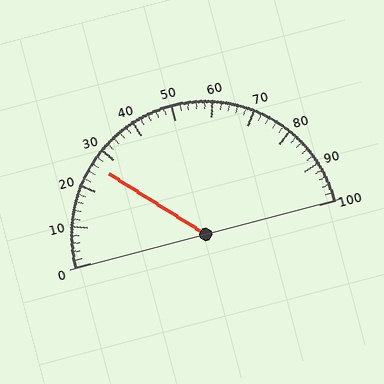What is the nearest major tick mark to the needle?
The nearest major tick mark is 30.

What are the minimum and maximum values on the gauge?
The gauge ranges from 0 to 100.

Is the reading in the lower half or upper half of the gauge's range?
The reading is in the lower half of the range (0 to 100).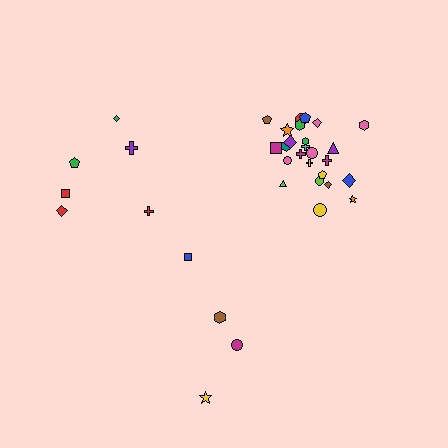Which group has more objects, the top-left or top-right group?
The top-right group.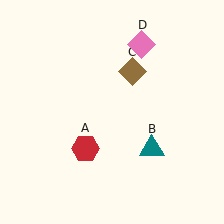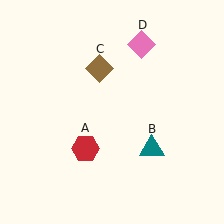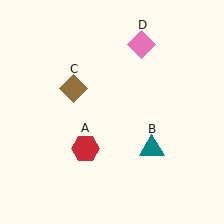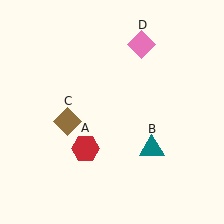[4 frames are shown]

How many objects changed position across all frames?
1 object changed position: brown diamond (object C).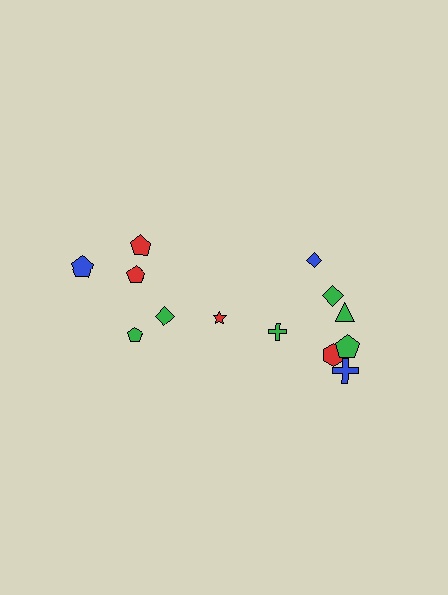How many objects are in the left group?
There are 5 objects.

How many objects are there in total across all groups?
There are 13 objects.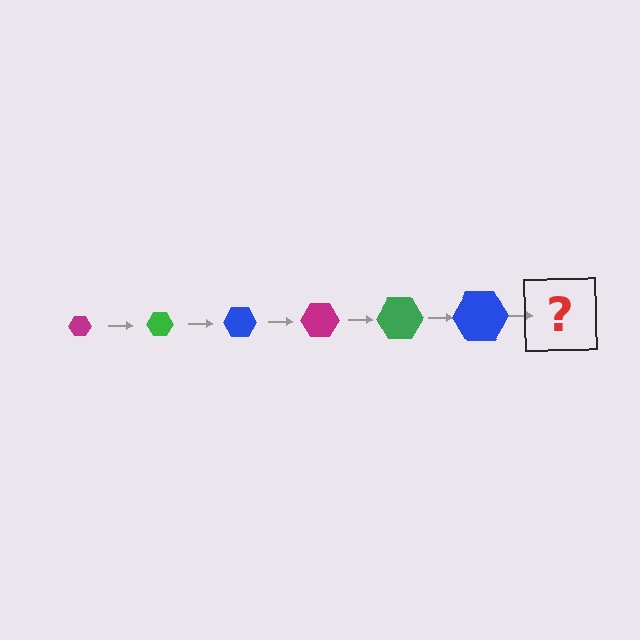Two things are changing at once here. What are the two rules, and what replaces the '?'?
The two rules are that the hexagon grows larger each step and the color cycles through magenta, green, and blue. The '?' should be a magenta hexagon, larger than the previous one.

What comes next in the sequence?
The next element should be a magenta hexagon, larger than the previous one.